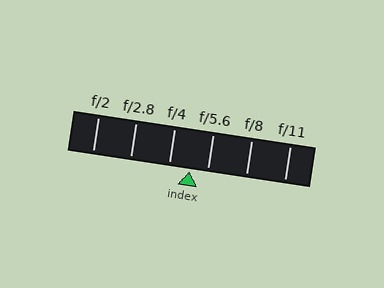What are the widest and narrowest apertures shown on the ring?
The widest aperture shown is f/2 and the narrowest is f/11.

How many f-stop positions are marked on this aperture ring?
There are 6 f-stop positions marked.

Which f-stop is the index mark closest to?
The index mark is closest to f/5.6.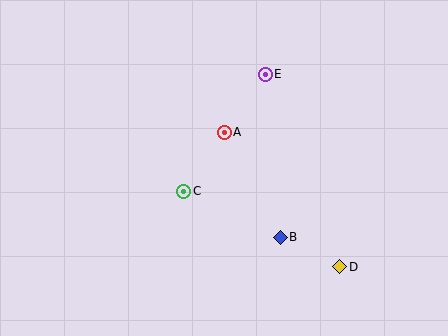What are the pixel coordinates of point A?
Point A is at (224, 132).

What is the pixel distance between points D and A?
The distance between D and A is 177 pixels.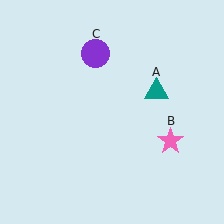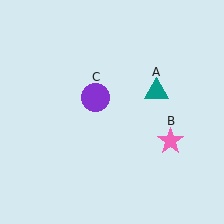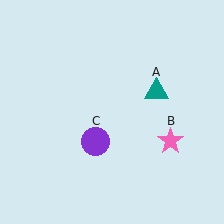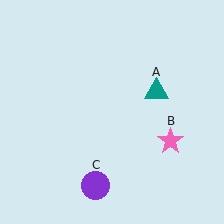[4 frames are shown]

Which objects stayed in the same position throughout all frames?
Teal triangle (object A) and pink star (object B) remained stationary.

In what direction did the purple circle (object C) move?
The purple circle (object C) moved down.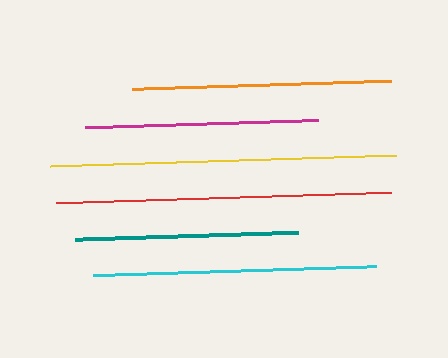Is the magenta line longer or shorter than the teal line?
The magenta line is longer than the teal line.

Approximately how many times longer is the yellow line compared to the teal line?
The yellow line is approximately 1.6 times the length of the teal line.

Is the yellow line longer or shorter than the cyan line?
The yellow line is longer than the cyan line.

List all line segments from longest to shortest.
From longest to shortest: yellow, red, cyan, orange, magenta, teal.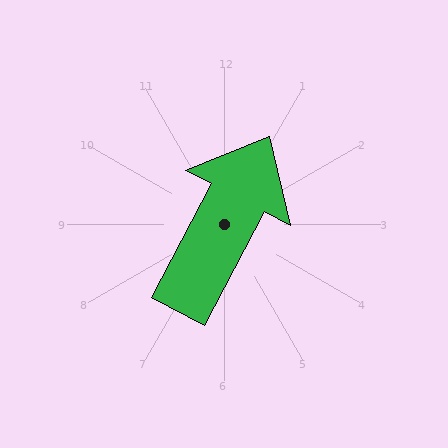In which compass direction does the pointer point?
Northeast.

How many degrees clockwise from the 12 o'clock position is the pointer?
Approximately 28 degrees.